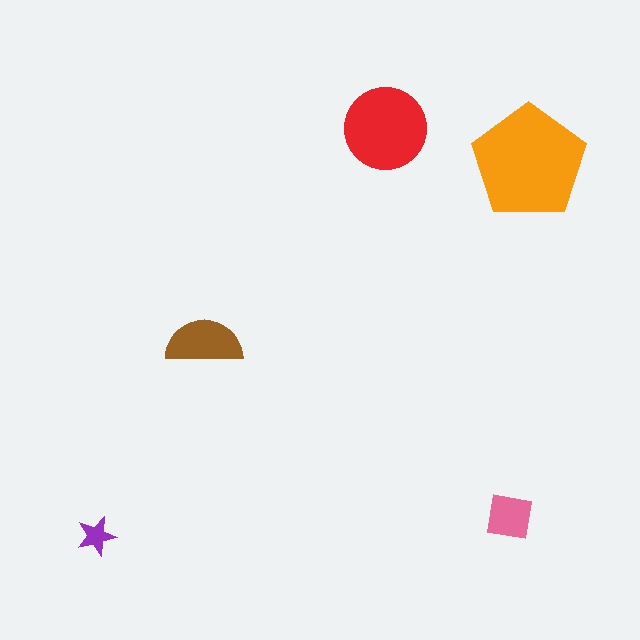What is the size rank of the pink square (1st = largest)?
4th.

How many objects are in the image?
There are 5 objects in the image.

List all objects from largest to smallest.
The orange pentagon, the red circle, the brown semicircle, the pink square, the purple star.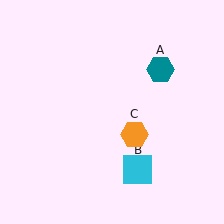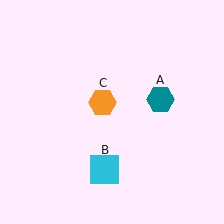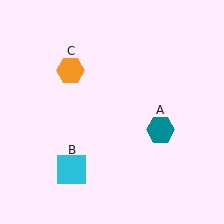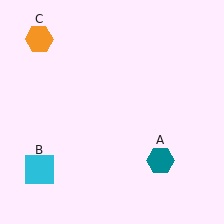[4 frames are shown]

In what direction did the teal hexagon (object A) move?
The teal hexagon (object A) moved down.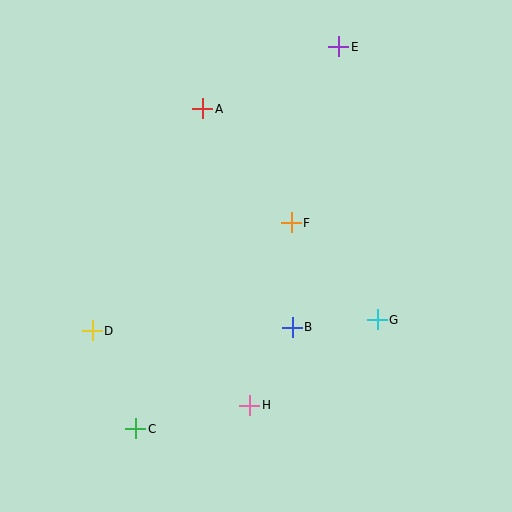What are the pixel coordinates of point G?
Point G is at (377, 320).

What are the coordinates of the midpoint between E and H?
The midpoint between E and H is at (294, 226).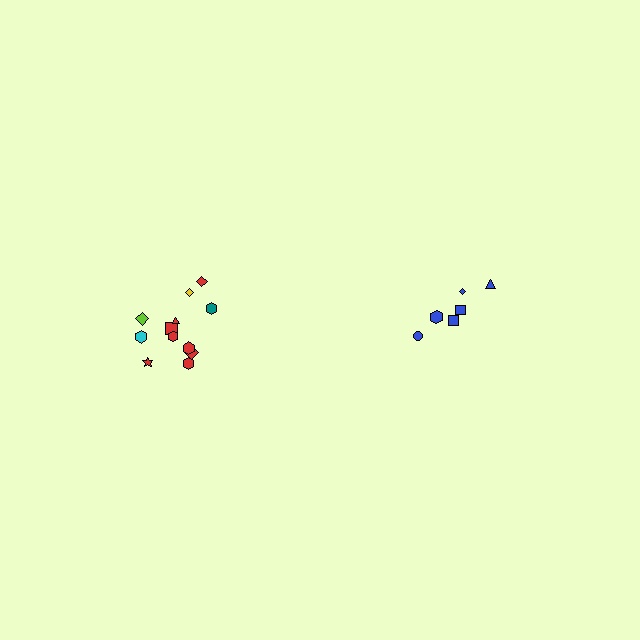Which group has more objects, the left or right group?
The left group.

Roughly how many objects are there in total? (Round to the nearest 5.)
Roughly 20 objects in total.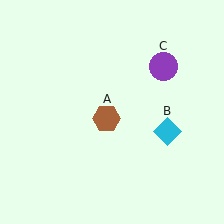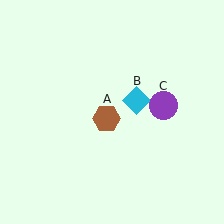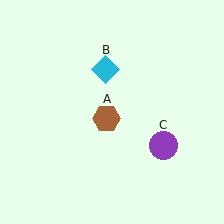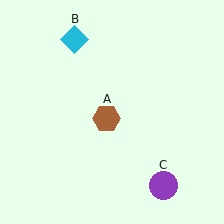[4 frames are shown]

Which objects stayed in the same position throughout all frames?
Brown hexagon (object A) remained stationary.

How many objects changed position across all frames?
2 objects changed position: cyan diamond (object B), purple circle (object C).